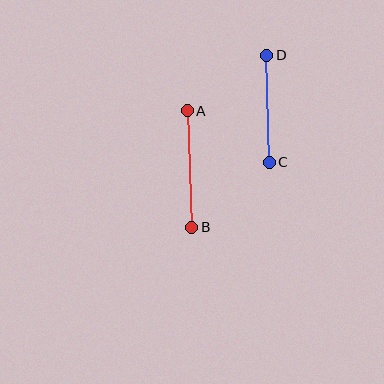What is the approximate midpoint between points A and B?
The midpoint is at approximately (189, 169) pixels.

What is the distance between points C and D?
The distance is approximately 107 pixels.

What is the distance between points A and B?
The distance is approximately 117 pixels.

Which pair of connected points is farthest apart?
Points A and B are farthest apart.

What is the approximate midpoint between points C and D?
The midpoint is at approximately (268, 109) pixels.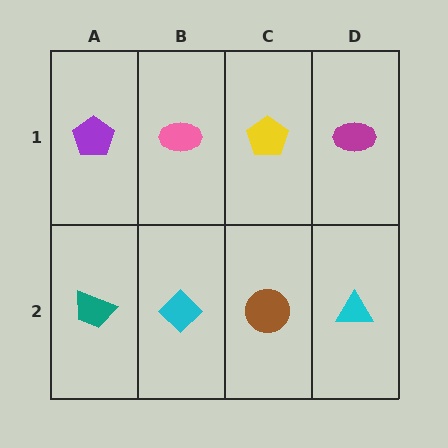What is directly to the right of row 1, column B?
A yellow pentagon.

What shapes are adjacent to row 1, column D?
A cyan triangle (row 2, column D), a yellow pentagon (row 1, column C).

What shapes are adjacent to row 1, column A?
A teal trapezoid (row 2, column A), a pink ellipse (row 1, column B).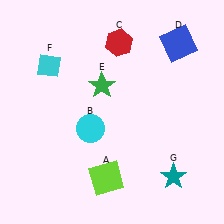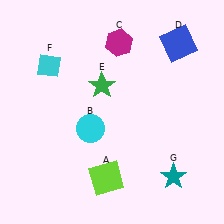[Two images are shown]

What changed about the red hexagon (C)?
In Image 1, C is red. In Image 2, it changed to magenta.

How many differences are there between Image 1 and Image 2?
There is 1 difference between the two images.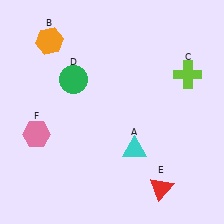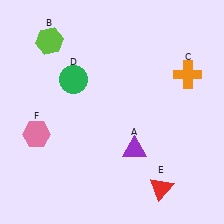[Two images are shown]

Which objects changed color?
A changed from cyan to purple. B changed from orange to lime. C changed from lime to orange.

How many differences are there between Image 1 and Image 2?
There are 3 differences between the two images.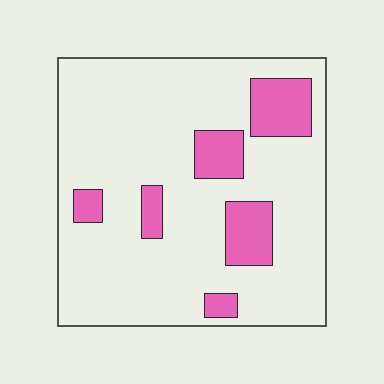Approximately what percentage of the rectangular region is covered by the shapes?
Approximately 15%.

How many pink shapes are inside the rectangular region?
6.